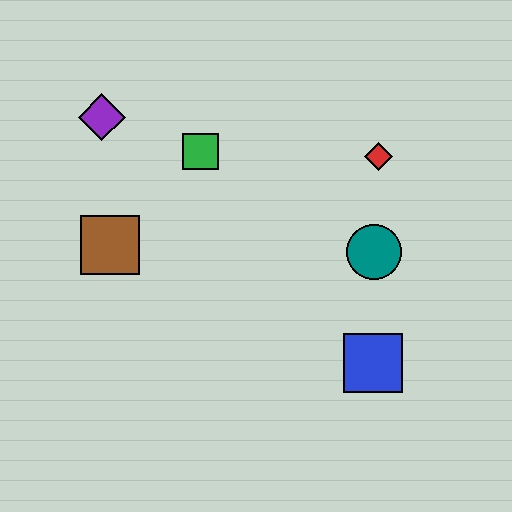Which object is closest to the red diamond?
The teal circle is closest to the red diamond.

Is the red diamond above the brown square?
Yes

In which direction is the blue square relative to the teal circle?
The blue square is below the teal circle.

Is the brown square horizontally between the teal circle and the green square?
No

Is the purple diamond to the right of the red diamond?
No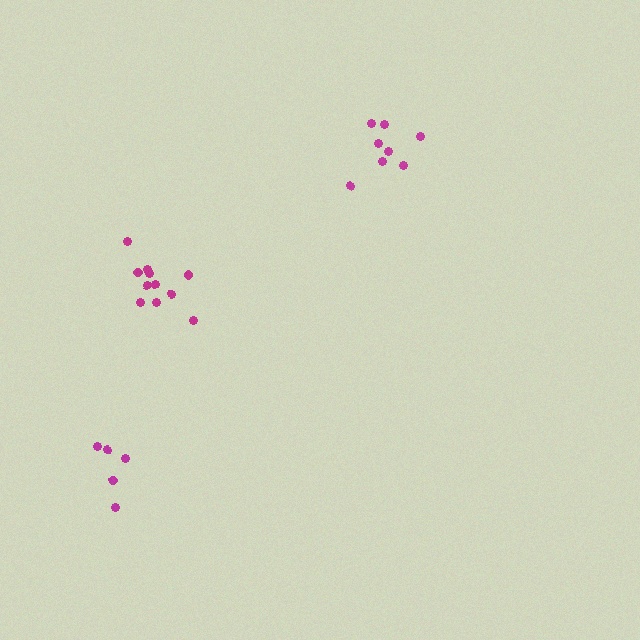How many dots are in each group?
Group 1: 8 dots, Group 2: 5 dots, Group 3: 11 dots (24 total).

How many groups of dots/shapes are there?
There are 3 groups.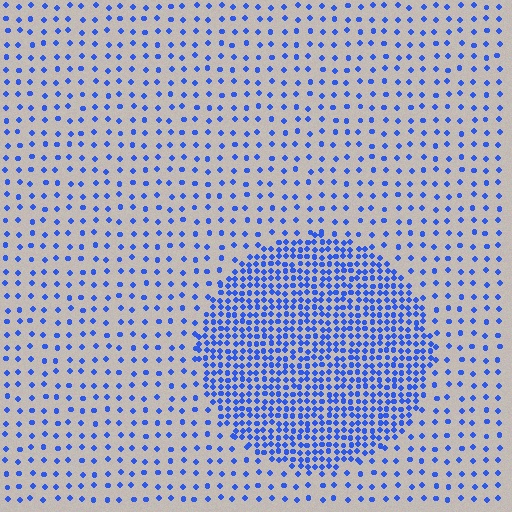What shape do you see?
I see a circle.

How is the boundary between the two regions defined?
The boundary is defined by a change in element density (approximately 3.0x ratio). All elements are the same color, size, and shape.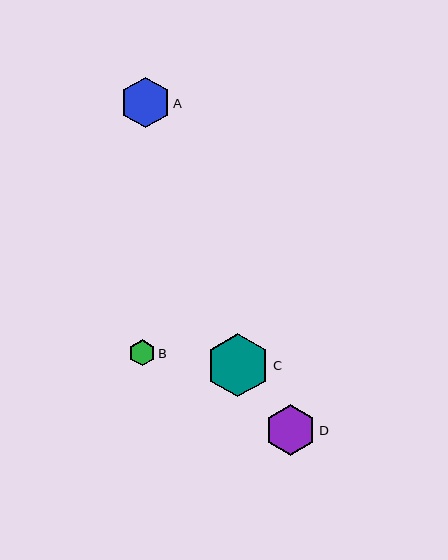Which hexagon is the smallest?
Hexagon B is the smallest with a size of approximately 26 pixels.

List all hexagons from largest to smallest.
From largest to smallest: C, A, D, B.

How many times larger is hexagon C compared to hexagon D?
Hexagon C is approximately 1.3 times the size of hexagon D.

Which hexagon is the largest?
Hexagon C is the largest with a size of approximately 63 pixels.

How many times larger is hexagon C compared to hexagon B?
Hexagon C is approximately 2.4 times the size of hexagon B.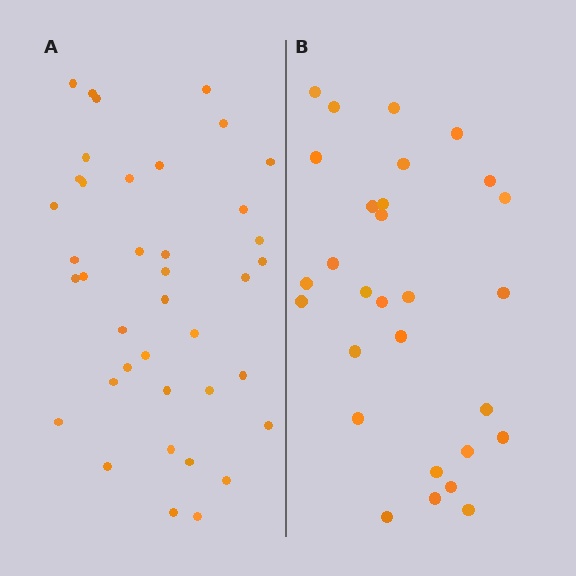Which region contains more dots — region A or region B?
Region A (the left region) has more dots.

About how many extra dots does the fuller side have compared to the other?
Region A has roughly 10 or so more dots than region B.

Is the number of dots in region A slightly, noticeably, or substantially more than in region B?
Region A has noticeably more, but not dramatically so. The ratio is roughly 1.3 to 1.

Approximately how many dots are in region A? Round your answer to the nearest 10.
About 40 dots. (The exact count is 39, which rounds to 40.)